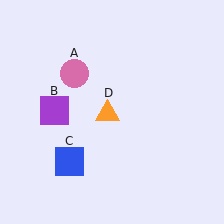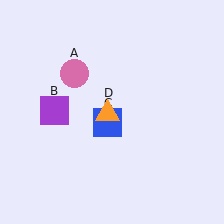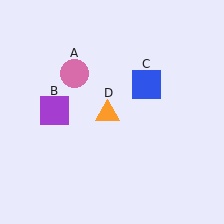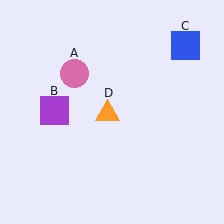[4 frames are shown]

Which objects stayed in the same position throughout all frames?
Pink circle (object A) and purple square (object B) and orange triangle (object D) remained stationary.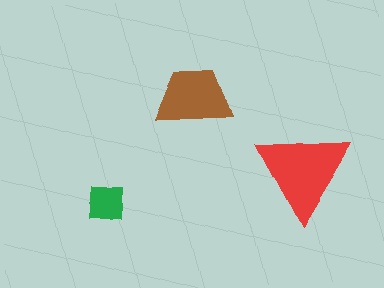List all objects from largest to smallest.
The red triangle, the brown trapezoid, the green square.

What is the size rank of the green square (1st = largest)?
3rd.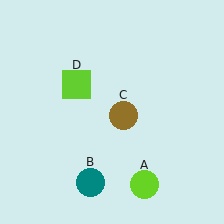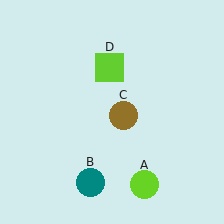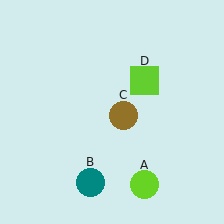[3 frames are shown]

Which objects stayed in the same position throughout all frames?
Lime circle (object A) and teal circle (object B) and brown circle (object C) remained stationary.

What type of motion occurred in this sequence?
The lime square (object D) rotated clockwise around the center of the scene.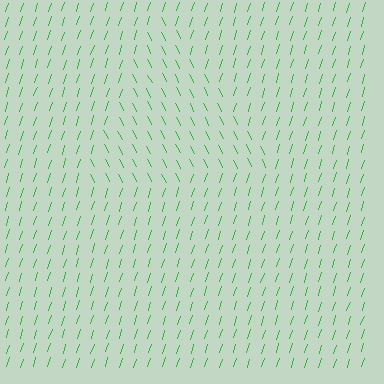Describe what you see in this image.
The image is filled with small green line segments. A triangle region in the image has lines oriented differently from the surrounding lines, creating a visible texture boundary.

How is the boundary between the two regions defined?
The boundary is defined purely by a change in line orientation (approximately 45 degrees difference). All lines are the same color and thickness.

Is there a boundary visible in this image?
Yes, there is a texture boundary formed by a change in line orientation.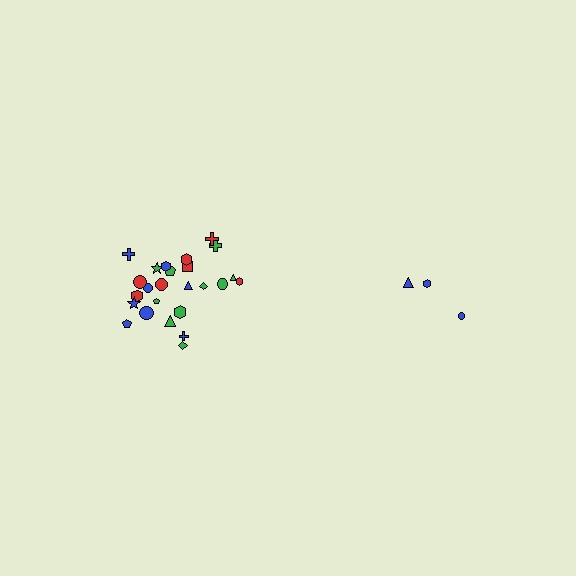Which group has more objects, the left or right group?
The left group.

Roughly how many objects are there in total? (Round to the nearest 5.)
Roughly 30 objects in total.